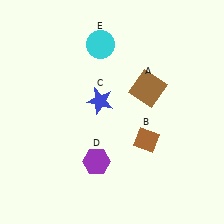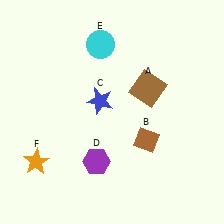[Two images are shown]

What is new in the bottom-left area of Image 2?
An orange star (F) was added in the bottom-left area of Image 2.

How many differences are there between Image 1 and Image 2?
There is 1 difference between the two images.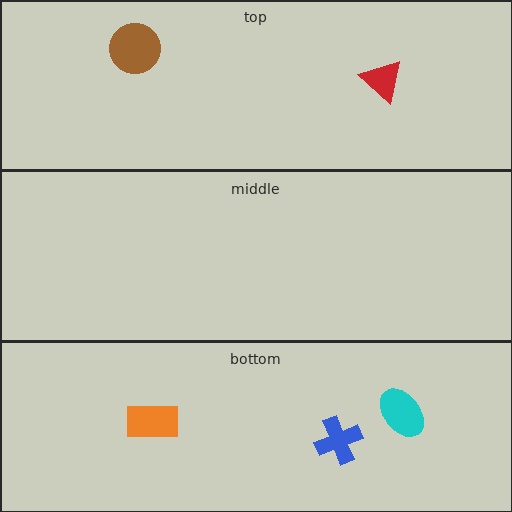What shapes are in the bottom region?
The orange rectangle, the blue cross, the cyan ellipse.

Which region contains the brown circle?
The top region.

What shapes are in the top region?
The brown circle, the red triangle.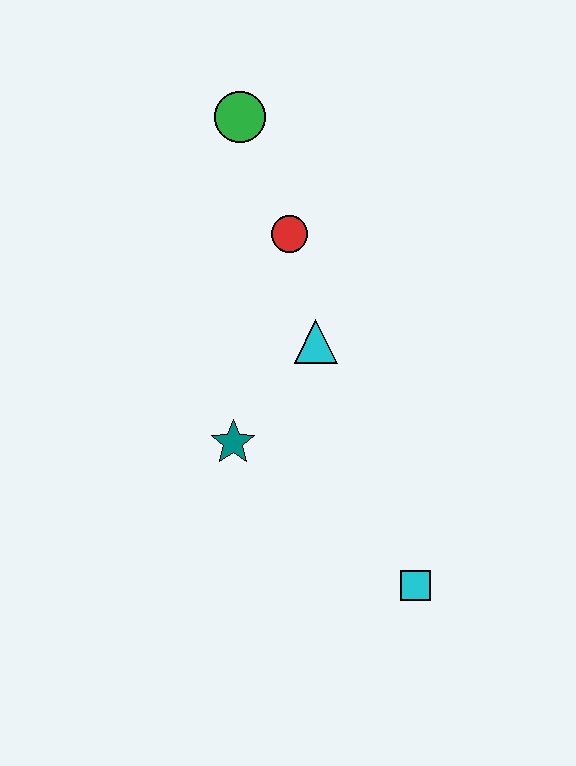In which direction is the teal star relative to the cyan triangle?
The teal star is below the cyan triangle.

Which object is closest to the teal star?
The cyan triangle is closest to the teal star.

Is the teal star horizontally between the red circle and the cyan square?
No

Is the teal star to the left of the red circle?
Yes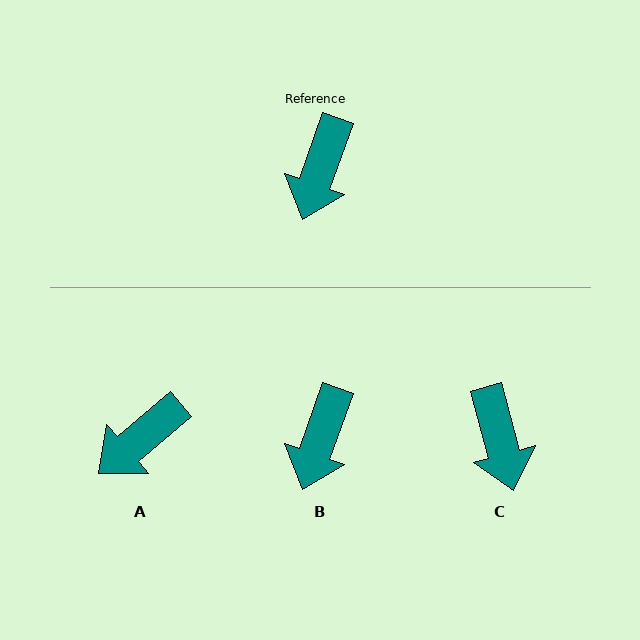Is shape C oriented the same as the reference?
No, it is off by about 35 degrees.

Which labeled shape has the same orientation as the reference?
B.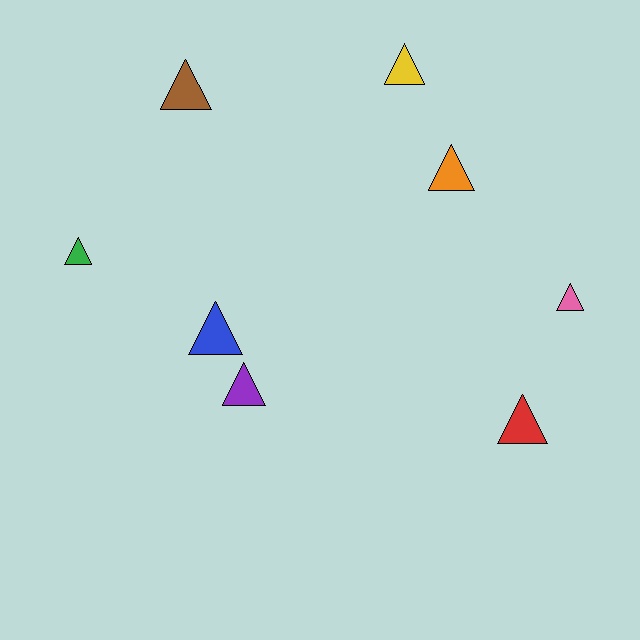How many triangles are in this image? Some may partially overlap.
There are 8 triangles.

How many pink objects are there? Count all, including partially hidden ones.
There is 1 pink object.